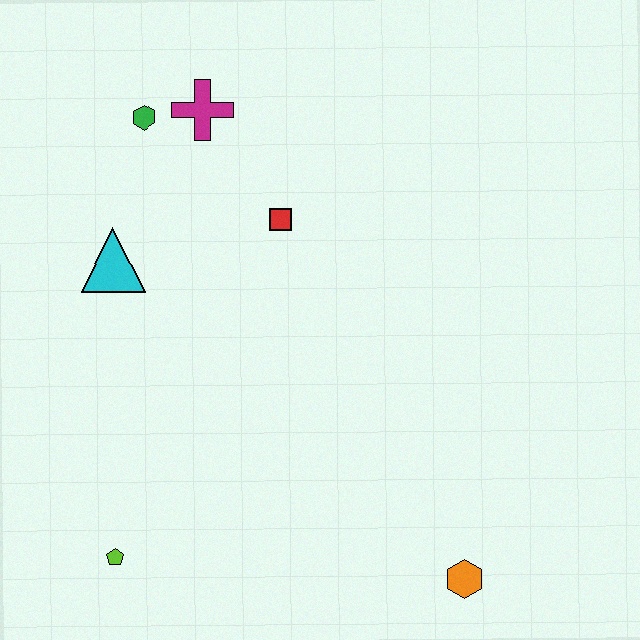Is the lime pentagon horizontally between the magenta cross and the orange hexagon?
No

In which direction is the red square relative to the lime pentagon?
The red square is above the lime pentagon.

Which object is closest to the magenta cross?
The green hexagon is closest to the magenta cross.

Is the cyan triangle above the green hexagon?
No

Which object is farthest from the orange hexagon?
The green hexagon is farthest from the orange hexagon.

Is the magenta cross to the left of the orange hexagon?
Yes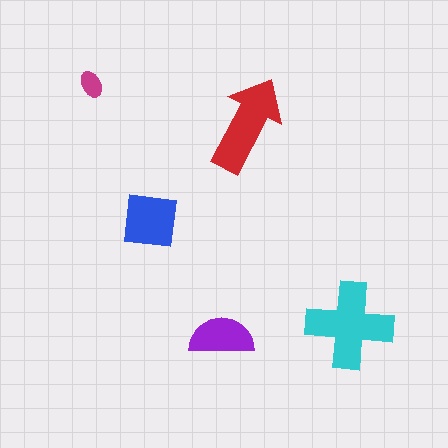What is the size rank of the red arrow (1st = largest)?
2nd.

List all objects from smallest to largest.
The magenta ellipse, the purple semicircle, the blue square, the red arrow, the cyan cross.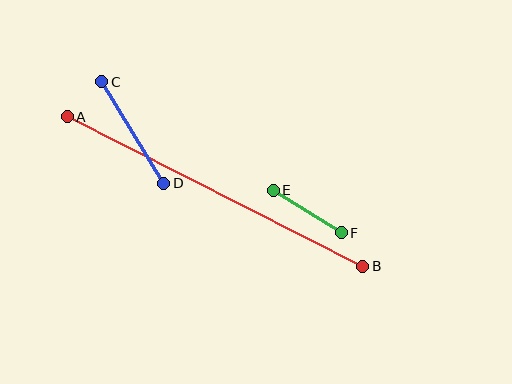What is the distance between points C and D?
The distance is approximately 119 pixels.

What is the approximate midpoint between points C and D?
The midpoint is at approximately (133, 133) pixels.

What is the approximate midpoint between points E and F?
The midpoint is at approximately (307, 212) pixels.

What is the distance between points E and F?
The distance is approximately 80 pixels.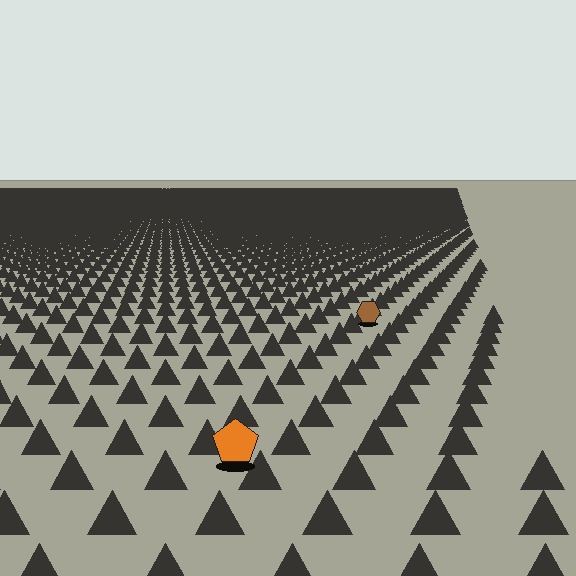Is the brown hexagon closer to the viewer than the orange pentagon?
No. The orange pentagon is closer — you can tell from the texture gradient: the ground texture is coarser near it.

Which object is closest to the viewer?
The orange pentagon is closest. The texture marks near it are larger and more spread out.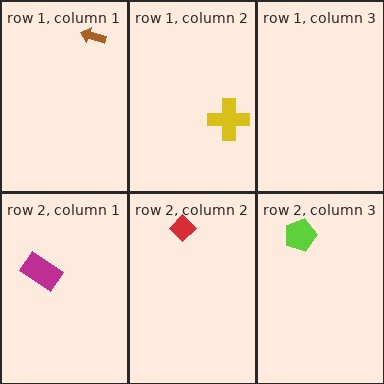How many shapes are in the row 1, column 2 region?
1.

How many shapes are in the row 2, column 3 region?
1.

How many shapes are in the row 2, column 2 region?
1.